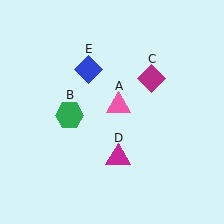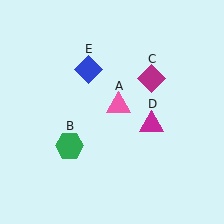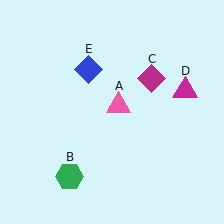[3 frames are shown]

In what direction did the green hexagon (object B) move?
The green hexagon (object B) moved down.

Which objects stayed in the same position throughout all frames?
Pink triangle (object A) and magenta diamond (object C) and blue diamond (object E) remained stationary.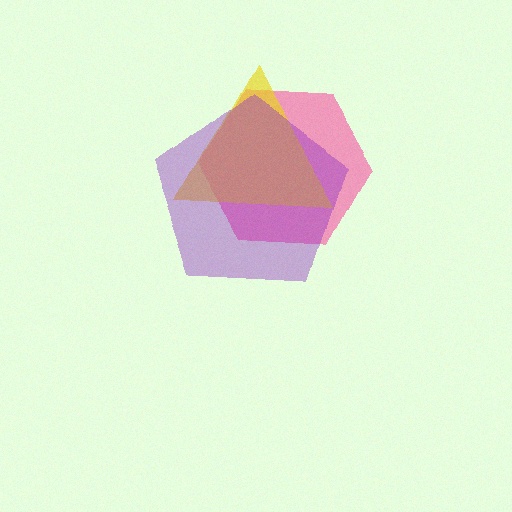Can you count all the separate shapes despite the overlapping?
Yes, there are 3 separate shapes.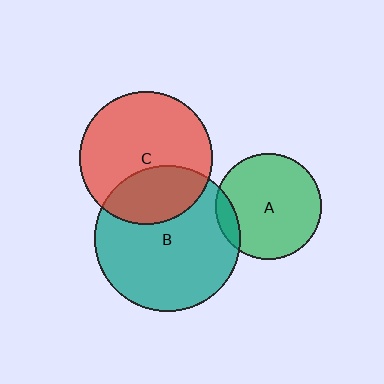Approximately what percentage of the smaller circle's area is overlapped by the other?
Approximately 10%.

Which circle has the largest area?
Circle B (teal).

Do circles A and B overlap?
Yes.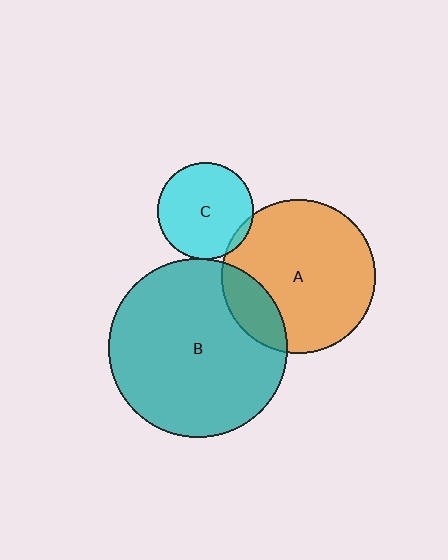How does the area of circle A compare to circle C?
Approximately 2.6 times.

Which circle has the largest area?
Circle B (teal).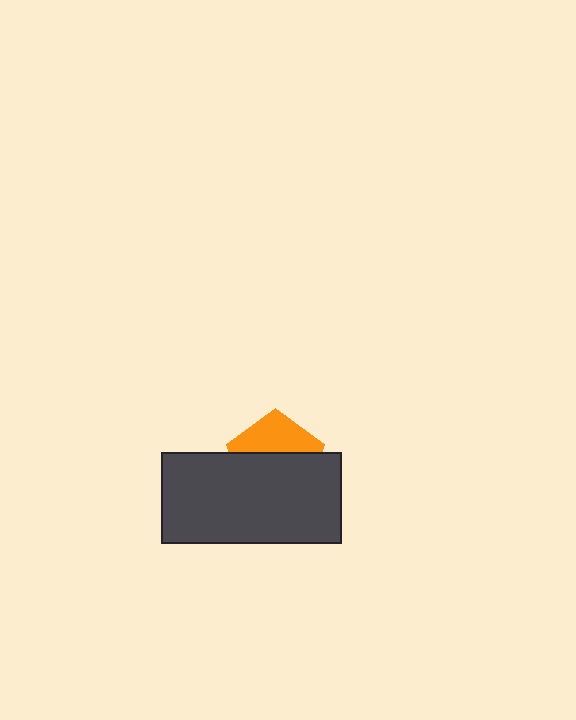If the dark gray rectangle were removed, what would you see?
You would see the complete orange pentagon.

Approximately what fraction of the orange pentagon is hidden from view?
Roughly 61% of the orange pentagon is hidden behind the dark gray rectangle.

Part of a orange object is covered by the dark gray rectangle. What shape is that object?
It is a pentagon.